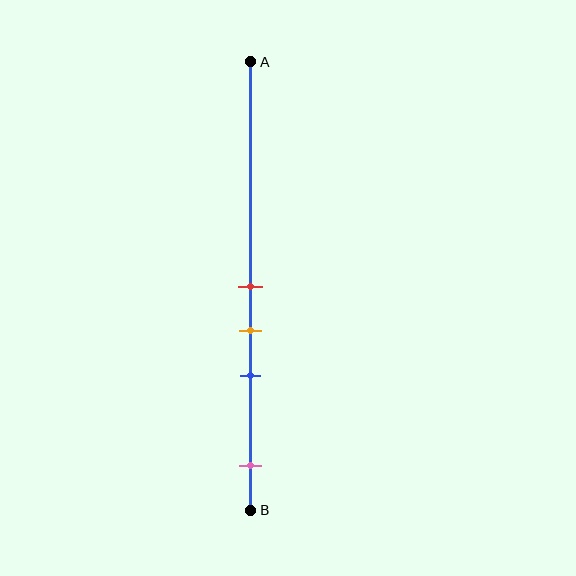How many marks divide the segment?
There are 4 marks dividing the segment.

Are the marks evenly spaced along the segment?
No, the marks are not evenly spaced.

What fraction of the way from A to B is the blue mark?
The blue mark is approximately 70% (0.7) of the way from A to B.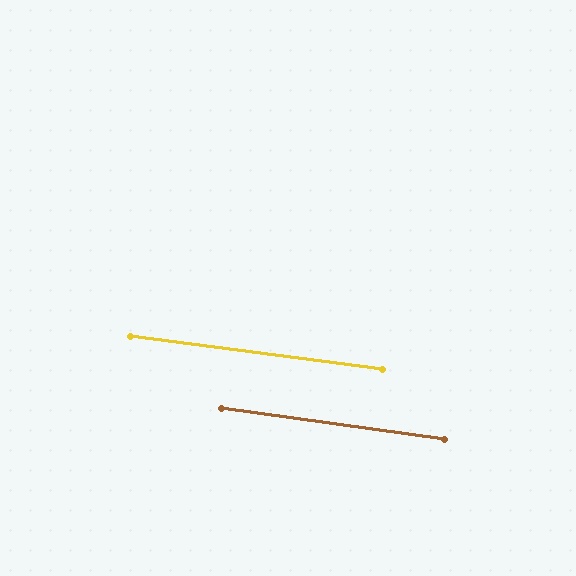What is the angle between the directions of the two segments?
Approximately 0 degrees.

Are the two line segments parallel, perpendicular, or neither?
Parallel — their directions differ by only 0.4°.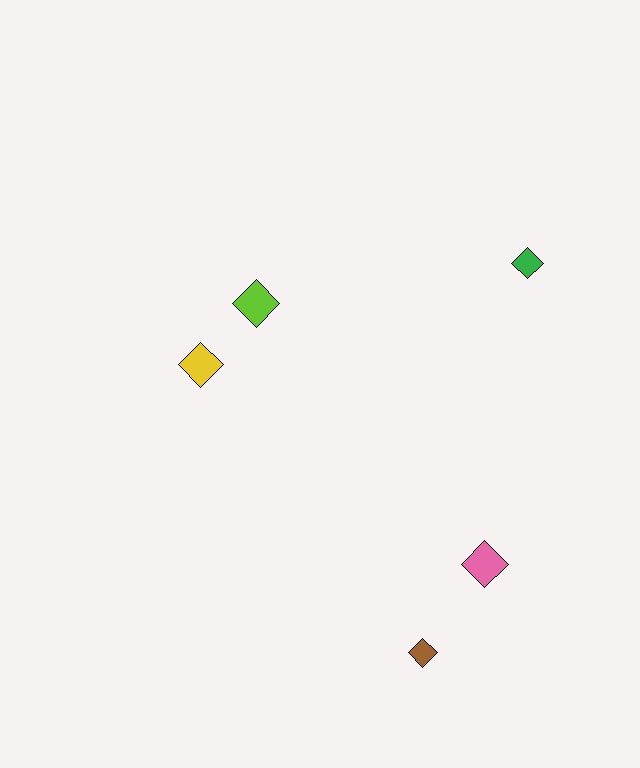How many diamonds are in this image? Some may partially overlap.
There are 5 diamonds.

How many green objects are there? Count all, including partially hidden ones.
There is 1 green object.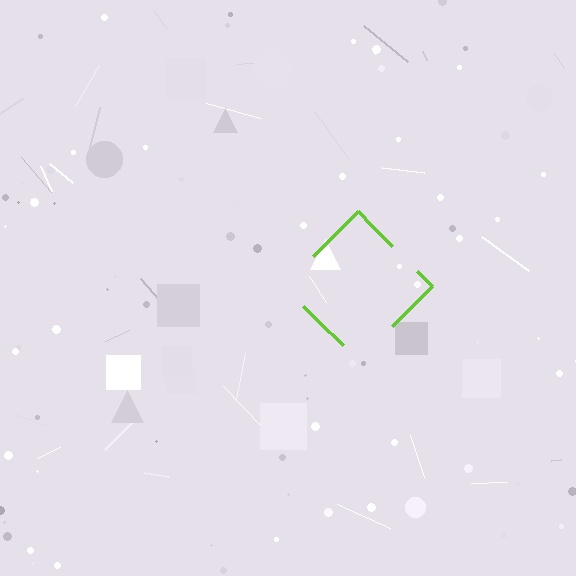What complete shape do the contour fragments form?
The contour fragments form a diamond.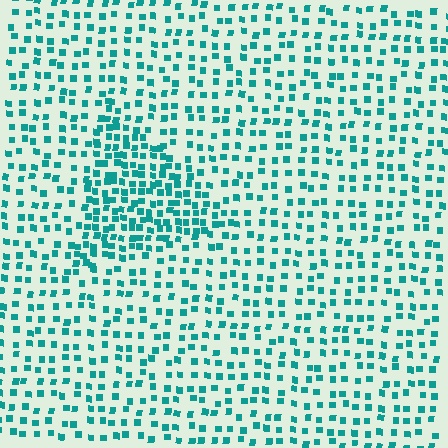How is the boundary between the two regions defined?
The boundary is defined by a change in element density (approximately 2.0x ratio). All elements are the same color, size, and shape.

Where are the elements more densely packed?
The elements are more densely packed inside the triangle boundary.